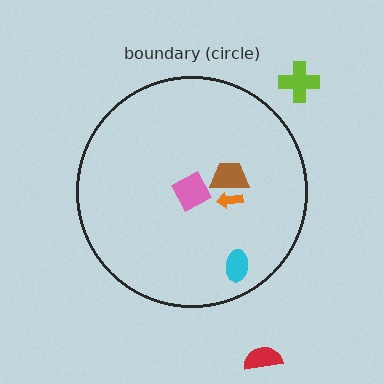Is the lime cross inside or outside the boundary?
Outside.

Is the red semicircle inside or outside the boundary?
Outside.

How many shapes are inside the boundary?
4 inside, 2 outside.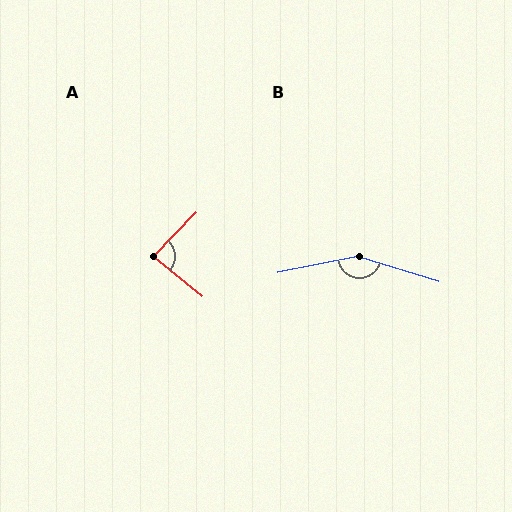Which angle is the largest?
B, at approximately 152 degrees.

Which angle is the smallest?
A, at approximately 85 degrees.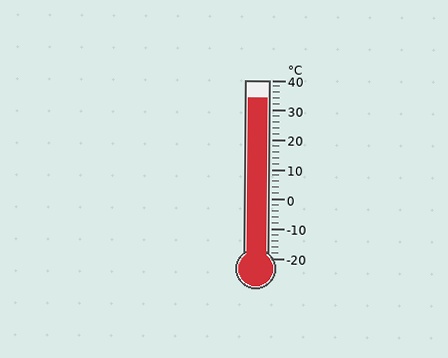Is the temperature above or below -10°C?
The temperature is above -10°C.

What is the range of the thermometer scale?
The thermometer scale ranges from -20°C to 40°C.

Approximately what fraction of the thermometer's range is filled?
The thermometer is filled to approximately 90% of its range.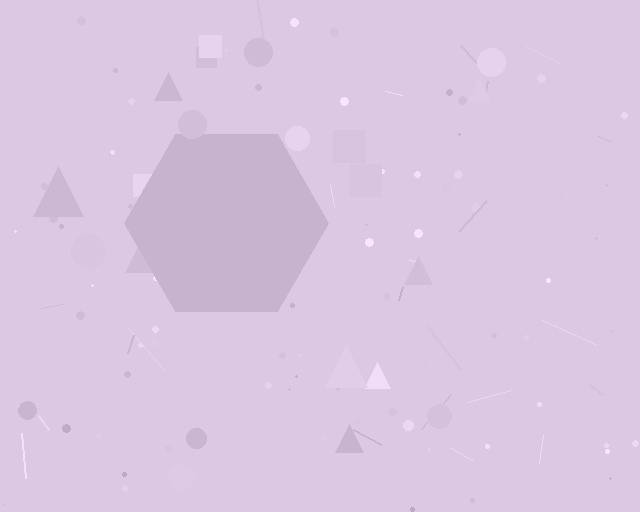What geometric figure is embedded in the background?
A hexagon is embedded in the background.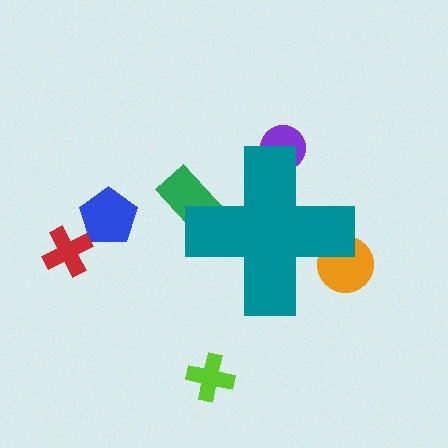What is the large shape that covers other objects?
A teal cross.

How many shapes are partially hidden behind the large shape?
3 shapes are partially hidden.